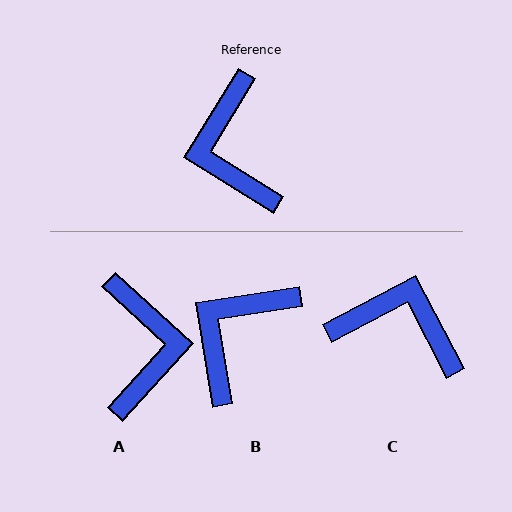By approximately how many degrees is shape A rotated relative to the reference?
Approximately 169 degrees counter-clockwise.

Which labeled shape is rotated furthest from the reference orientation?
A, about 169 degrees away.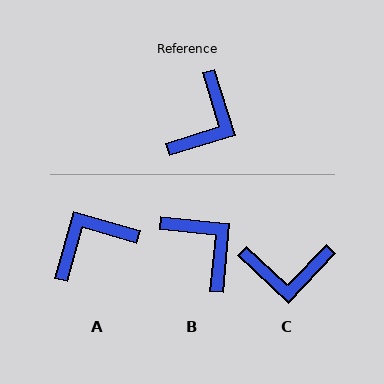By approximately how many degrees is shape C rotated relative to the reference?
Approximately 61 degrees clockwise.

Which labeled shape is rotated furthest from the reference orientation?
A, about 146 degrees away.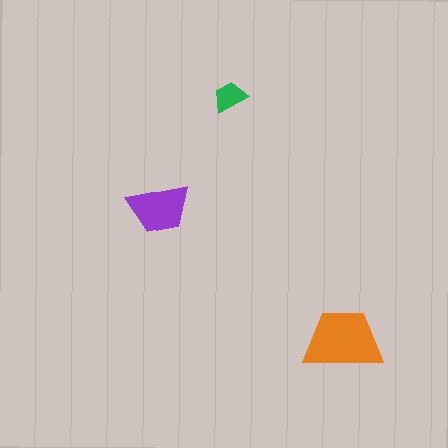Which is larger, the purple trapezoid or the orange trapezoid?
The orange one.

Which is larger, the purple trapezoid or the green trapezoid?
The purple one.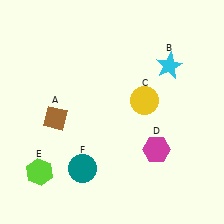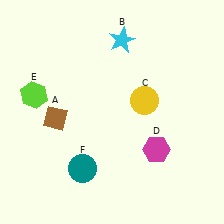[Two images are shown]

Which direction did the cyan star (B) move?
The cyan star (B) moved left.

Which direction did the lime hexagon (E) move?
The lime hexagon (E) moved up.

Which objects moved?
The objects that moved are: the cyan star (B), the lime hexagon (E).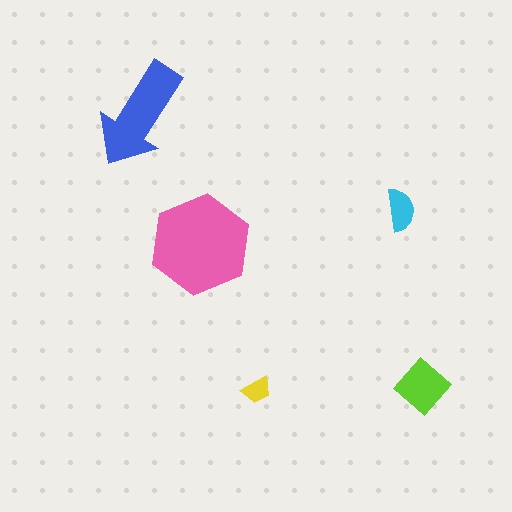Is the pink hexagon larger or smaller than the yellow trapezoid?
Larger.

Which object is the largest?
The pink hexagon.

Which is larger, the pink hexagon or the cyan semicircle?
The pink hexagon.